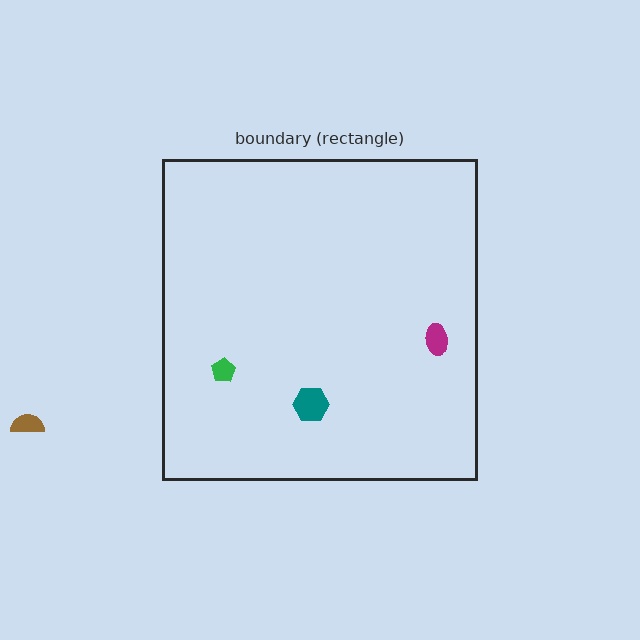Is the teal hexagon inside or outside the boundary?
Inside.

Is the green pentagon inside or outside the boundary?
Inside.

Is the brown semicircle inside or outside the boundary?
Outside.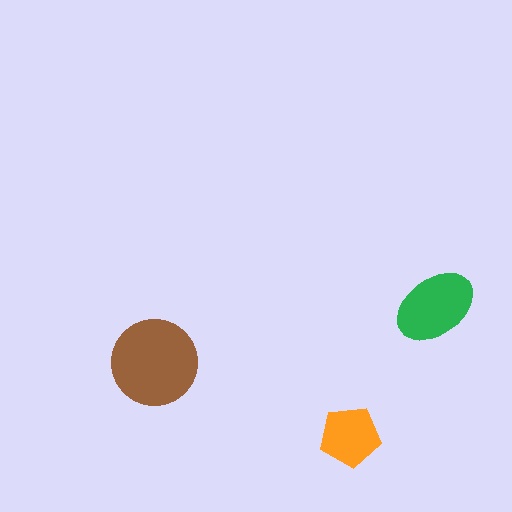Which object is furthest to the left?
The brown circle is leftmost.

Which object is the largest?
The brown circle.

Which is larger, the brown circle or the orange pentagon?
The brown circle.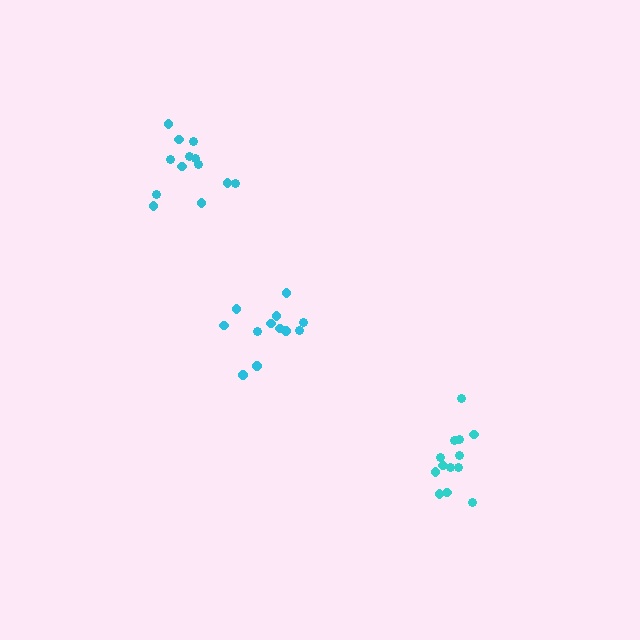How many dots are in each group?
Group 1: 12 dots, Group 2: 13 dots, Group 3: 13 dots (38 total).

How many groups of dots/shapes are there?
There are 3 groups.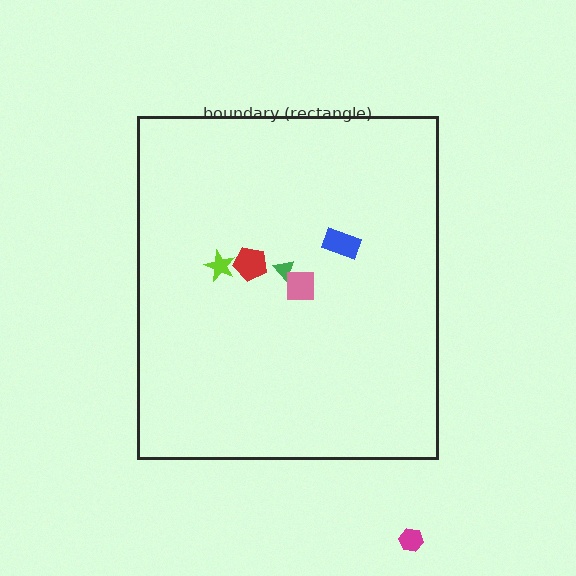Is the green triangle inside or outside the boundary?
Inside.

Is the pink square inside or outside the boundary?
Inside.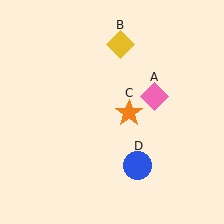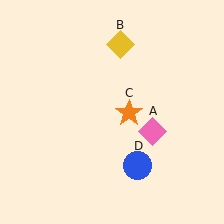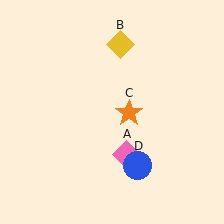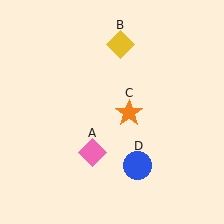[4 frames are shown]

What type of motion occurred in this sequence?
The pink diamond (object A) rotated clockwise around the center of the scene.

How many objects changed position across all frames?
1 object changed position: pink diamond (object A).